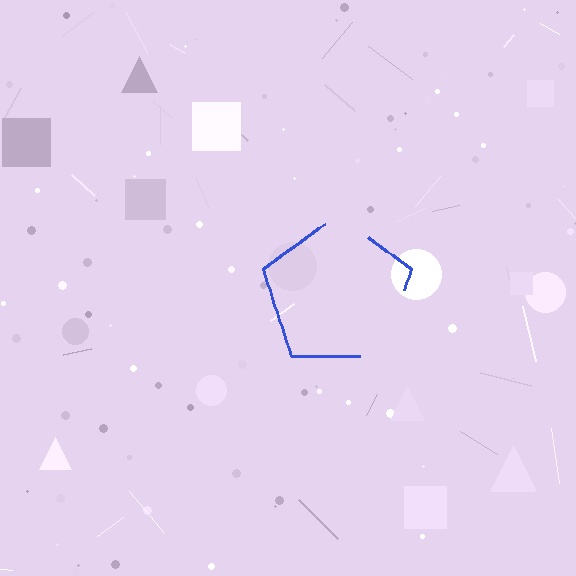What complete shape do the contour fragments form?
The contour fragments form a pentagon.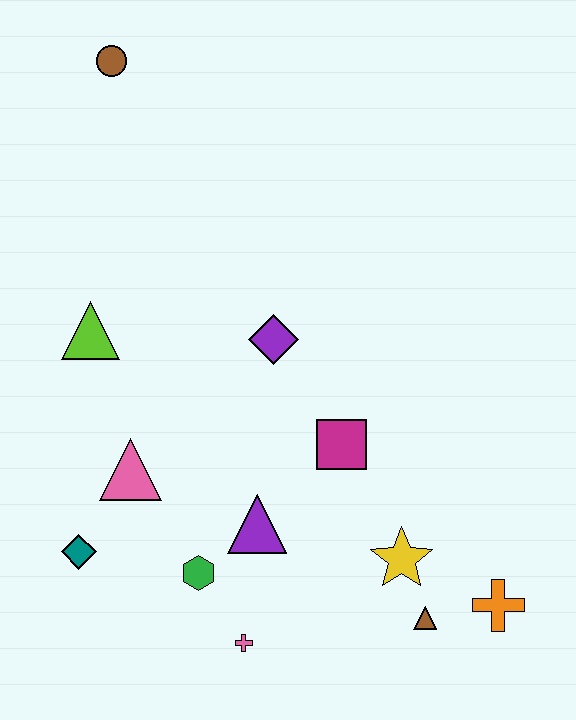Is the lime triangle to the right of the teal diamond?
Yes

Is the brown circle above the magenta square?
Yes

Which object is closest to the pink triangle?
The teal diamond is closest to the pink triangle.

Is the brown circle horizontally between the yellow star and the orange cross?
No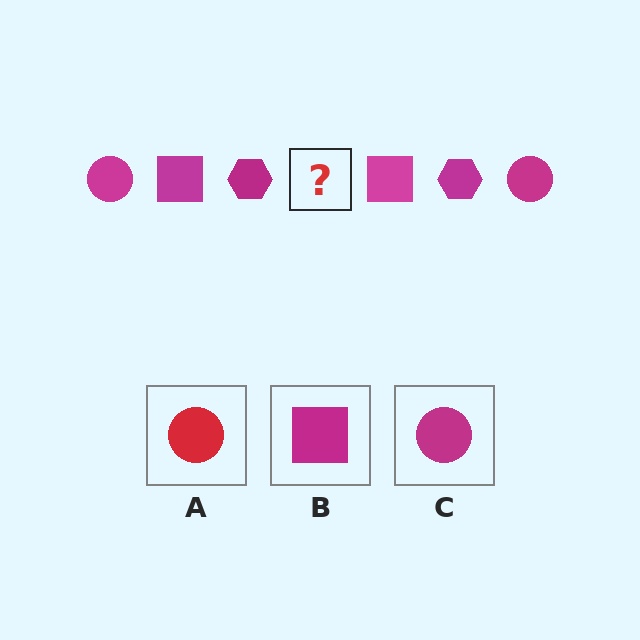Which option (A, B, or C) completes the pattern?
C.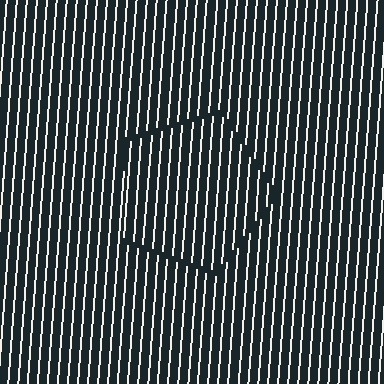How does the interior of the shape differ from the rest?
The interior of the shape contains the same grating, shifted by half a period — the contour is defined by the phase discontinuity where line-ends from the inner and outer gratings abut.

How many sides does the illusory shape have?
5 sides — the line-ends trace a pentagon.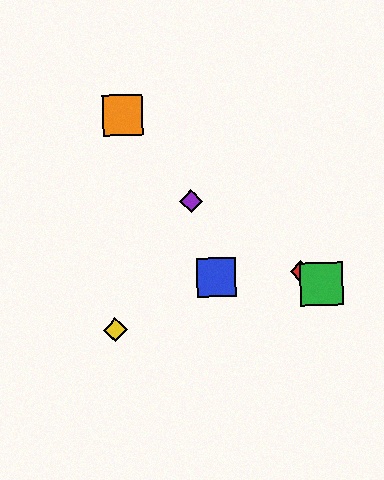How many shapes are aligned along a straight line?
3 shapes (the red diamond, the green square, the purple diamond) are aligned along a straight line.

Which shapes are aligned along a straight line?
The red diamond, the green square, the purple diamond are aligned along a straight line.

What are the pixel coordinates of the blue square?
The blue square is at (216, 277).